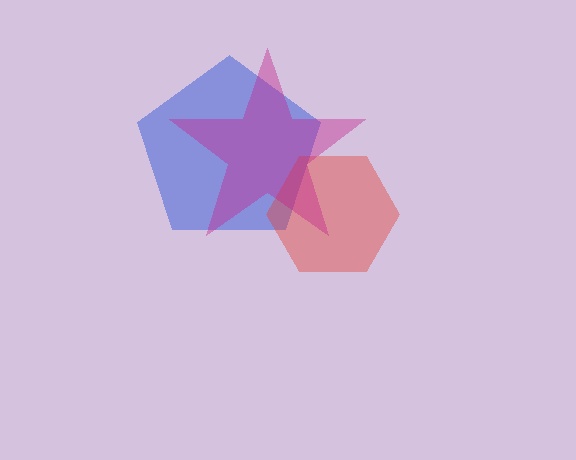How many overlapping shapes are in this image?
There are 3 overlapping shapes in the image.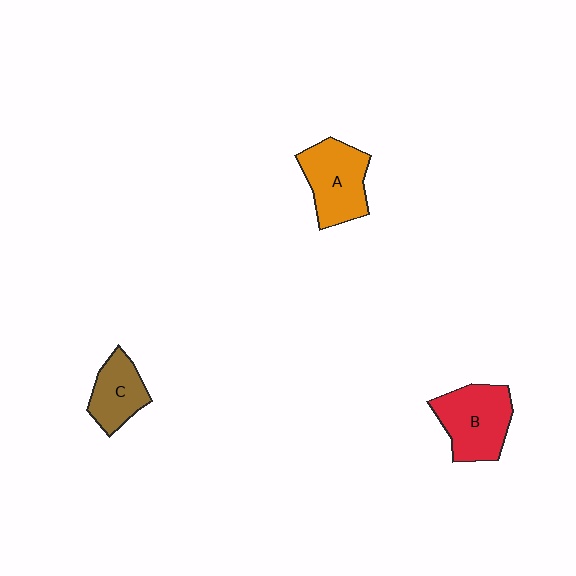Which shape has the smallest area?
Shape C (brown).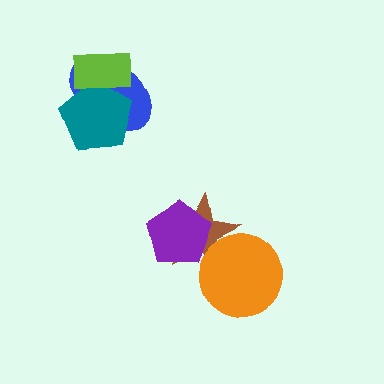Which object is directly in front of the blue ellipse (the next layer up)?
The teal pentagon is directly in front of the blue ellipse.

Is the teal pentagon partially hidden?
Yes, it is partially covered by another shape.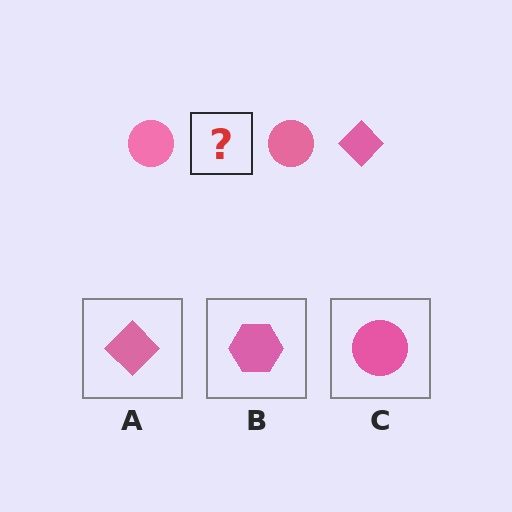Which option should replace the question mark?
Option A.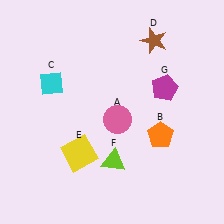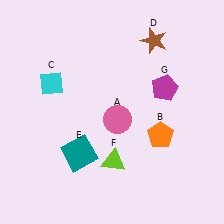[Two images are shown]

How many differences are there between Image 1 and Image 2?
There is 1 difference between the two images.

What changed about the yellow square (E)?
In Image 1, E is yellow. In Image 2, it changed to teal.